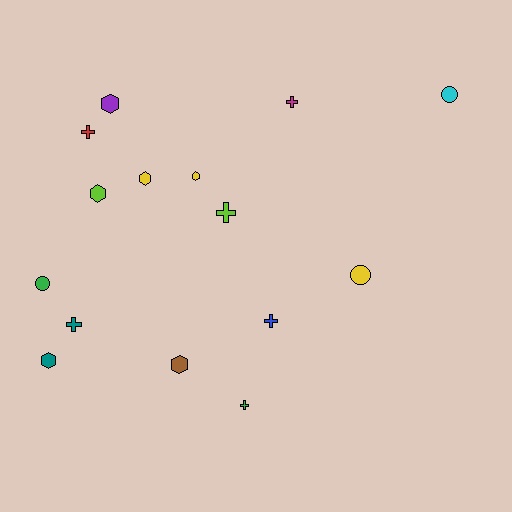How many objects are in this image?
There are 15 objects.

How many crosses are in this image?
There are 6 crosses.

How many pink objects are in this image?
There are no pink objects.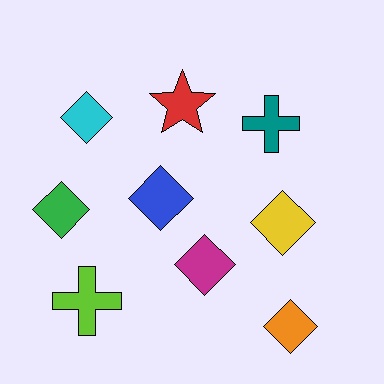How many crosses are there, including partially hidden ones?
There are 2 crosses.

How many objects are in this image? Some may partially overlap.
There are 9 objects.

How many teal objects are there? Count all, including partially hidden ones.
There is 1 teal object.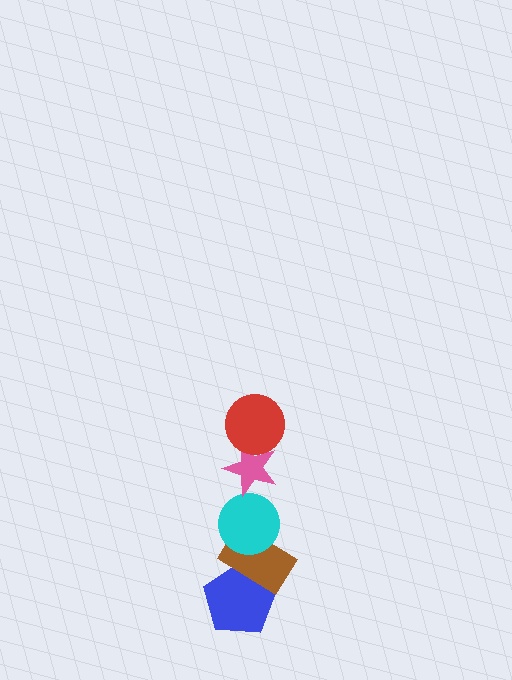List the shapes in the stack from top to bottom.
From top to bottom: the red circle, the pink star, the cyan circle, the brown rectangle, the blue pentagon.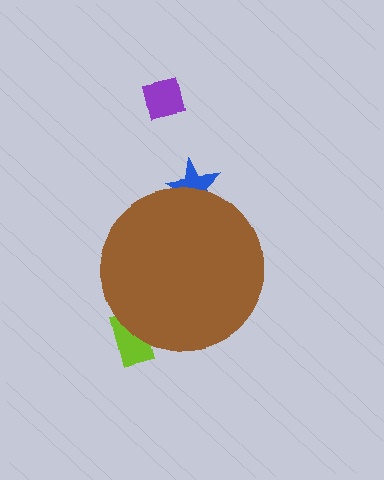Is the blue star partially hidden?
Yes, the blue star is partially hidden behind the brown circle.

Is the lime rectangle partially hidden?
Yes, the lime rectangle is partially hidden behind the brown circle.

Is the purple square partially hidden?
No, the purple square is fully visible.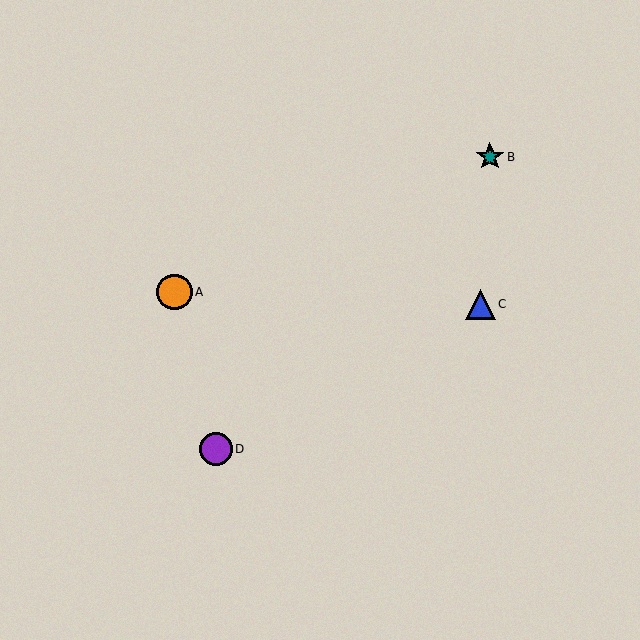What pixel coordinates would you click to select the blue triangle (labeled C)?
Click at (480, 304) to select the blue triangle C.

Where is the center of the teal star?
The center of the teal star is at (490, 157).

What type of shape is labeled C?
Shape C is a blue triangle.